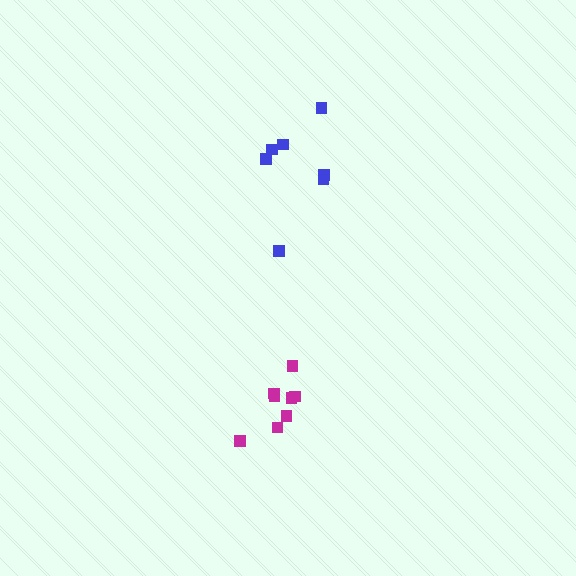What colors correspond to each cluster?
The clusters are colored: magenta, blue.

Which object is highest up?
The blue cluster is topmost.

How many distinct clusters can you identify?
There are 2 distinct clusters.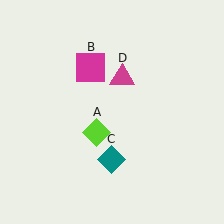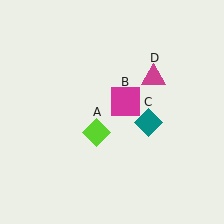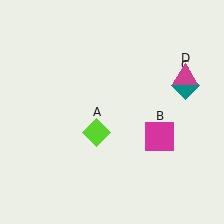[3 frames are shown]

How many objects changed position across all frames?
3 objects changed position: magenta square (object B), teal diamond (object C), magenta triangle (object D).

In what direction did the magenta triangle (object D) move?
The magenta triangle (object D) moved right.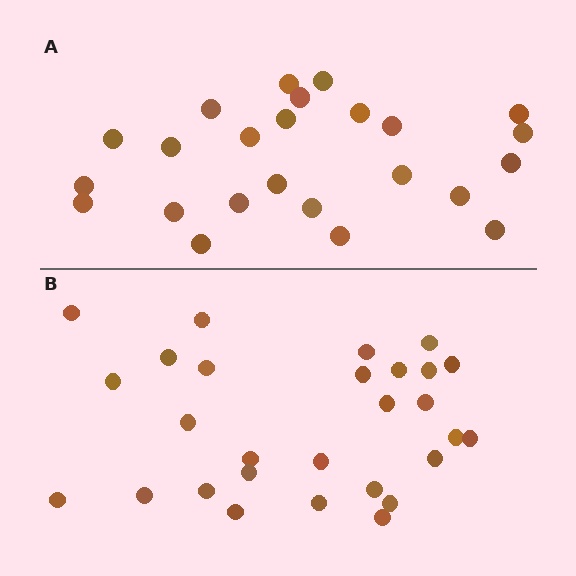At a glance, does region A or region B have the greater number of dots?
Region B (the bottom region) has more dots.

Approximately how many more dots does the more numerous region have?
Region B has about 4 more dots than region A.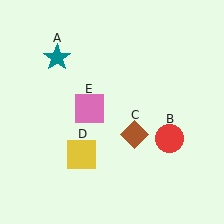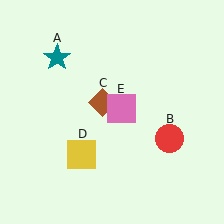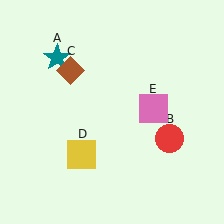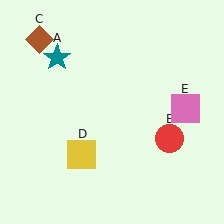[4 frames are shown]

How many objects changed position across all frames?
2 objects changed position: brown diamond (object C), pink square (object E).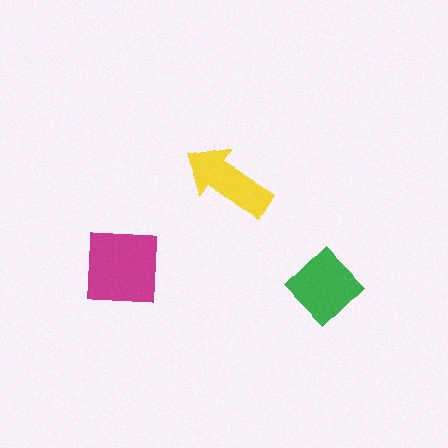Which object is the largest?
The magenta square.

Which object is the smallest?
The yellow arrow.